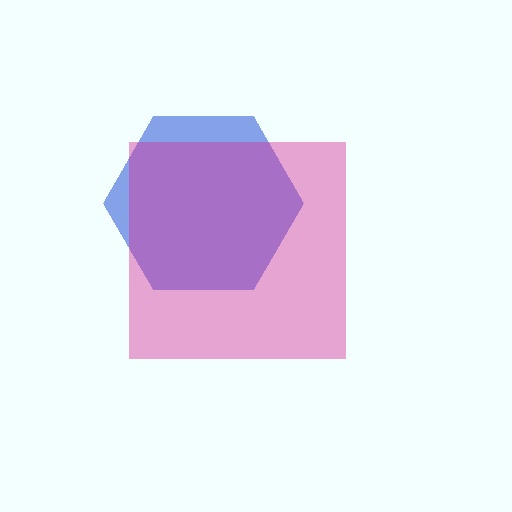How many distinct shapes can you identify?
There are 2 distinct shapes: a blue hexagon, a magenta square.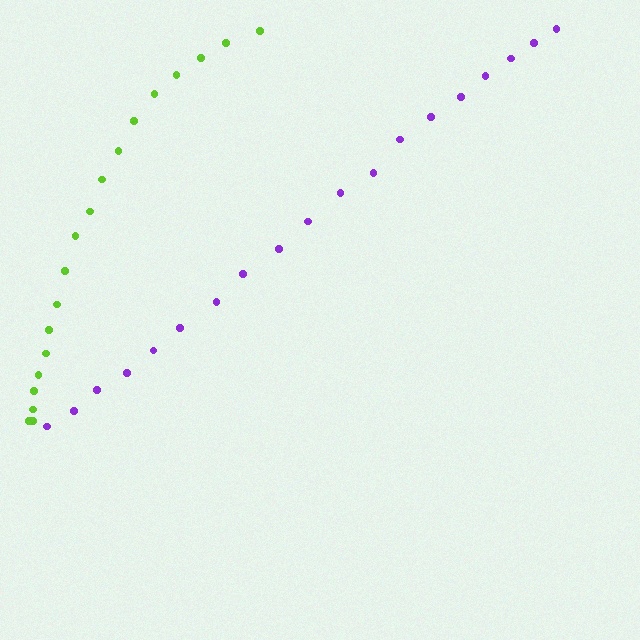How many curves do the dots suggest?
There are 2 distinct paths.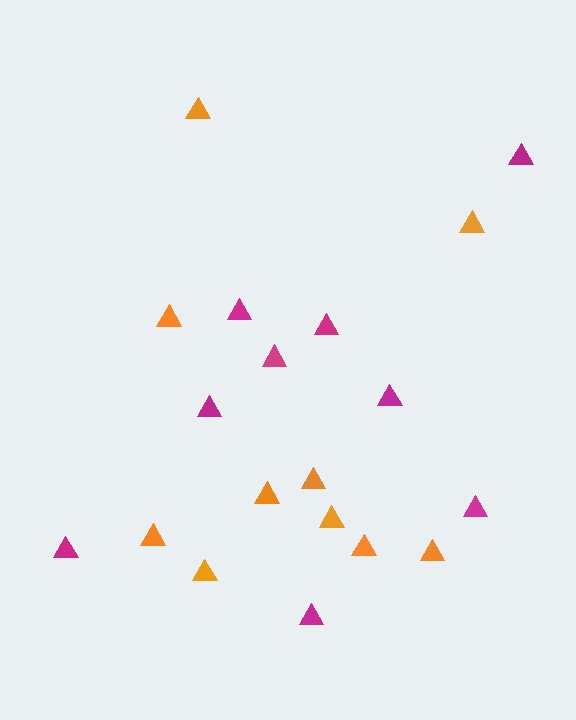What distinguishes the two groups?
There are 2 groups: one group of orange triangles (10) and one group of magenta triangles (9).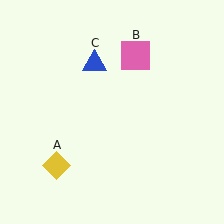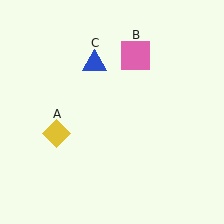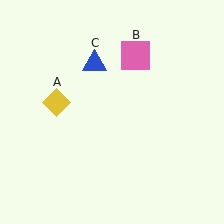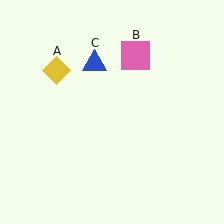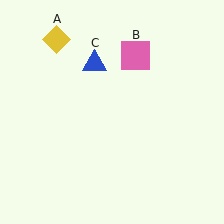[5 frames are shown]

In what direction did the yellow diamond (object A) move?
The yellow diamond (object A) moved up.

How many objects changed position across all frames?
1 object changed position: yellow diamond (object A).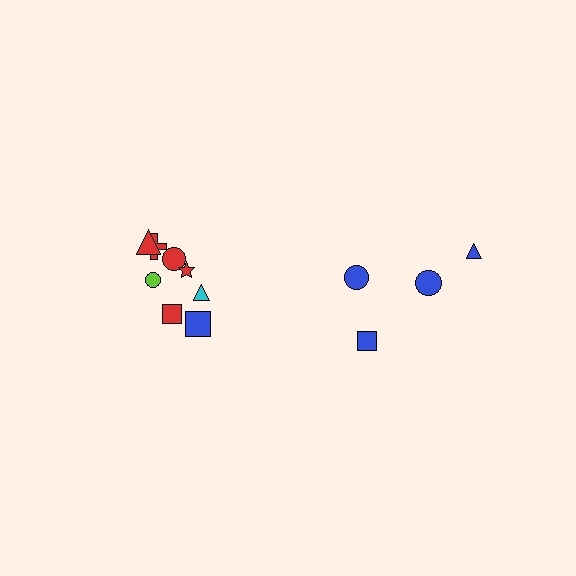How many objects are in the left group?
There are 8 objects.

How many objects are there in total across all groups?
There are 12 objects.